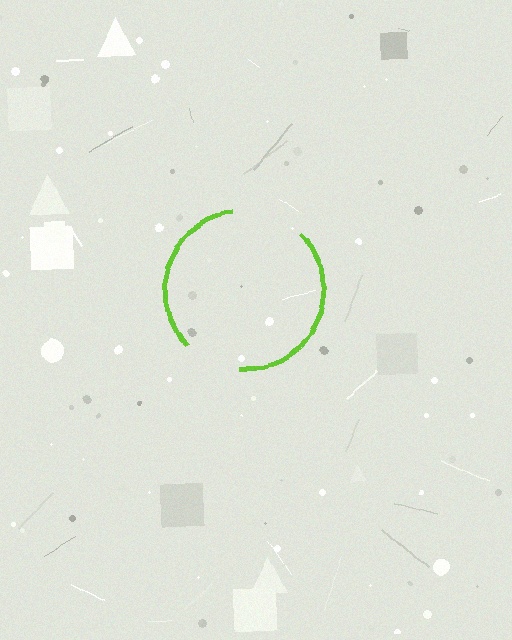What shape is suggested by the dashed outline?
The dashed outline suggests a circle.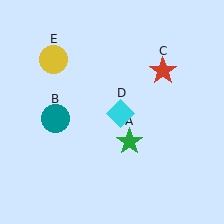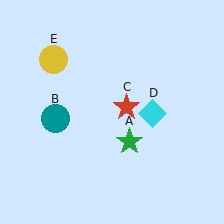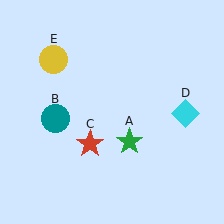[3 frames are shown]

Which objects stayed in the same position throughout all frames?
Green star (object A) and teal circle (object B) and yellow circle (object E) remained stationary.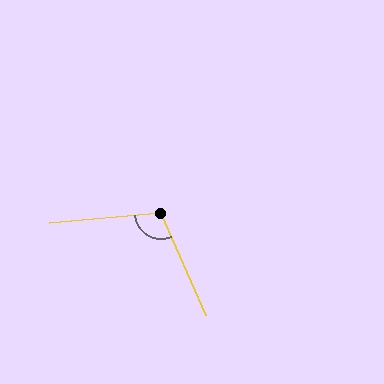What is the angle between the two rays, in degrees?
Approximately 108 degrees.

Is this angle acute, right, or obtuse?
It is obtuse.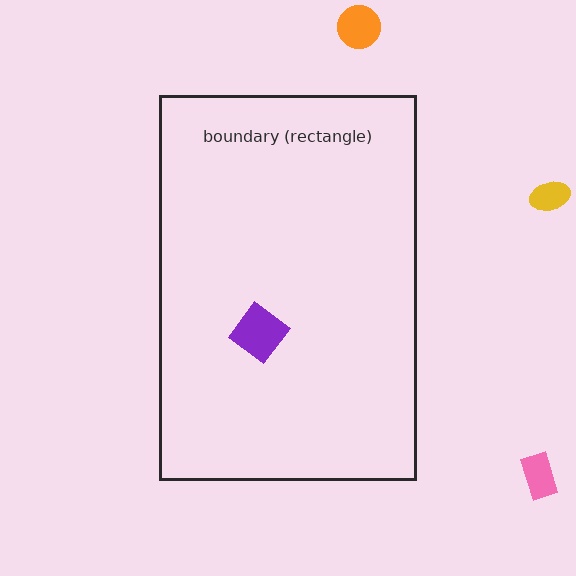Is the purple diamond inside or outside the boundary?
Inside.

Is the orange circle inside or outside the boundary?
Outside.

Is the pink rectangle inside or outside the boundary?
Outside.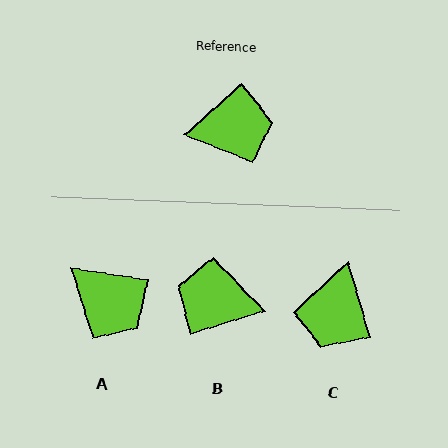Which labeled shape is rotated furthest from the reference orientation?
B, about 156 degrees away.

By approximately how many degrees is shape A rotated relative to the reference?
Approximately 50 degrees clockwise.